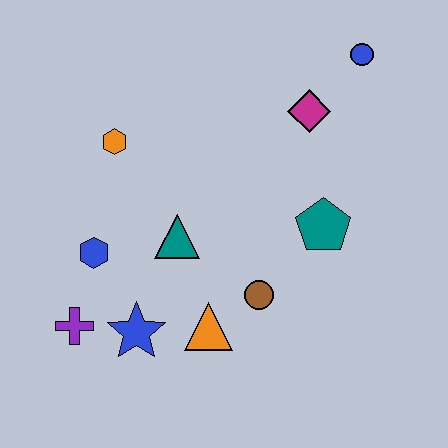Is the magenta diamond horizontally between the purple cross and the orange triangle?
No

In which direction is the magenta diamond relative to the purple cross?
The magenta diamond is to the right of the purple cross.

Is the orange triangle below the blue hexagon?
Yes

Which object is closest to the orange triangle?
The brown circle is closest to the orange triangle.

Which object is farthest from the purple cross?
The blue circle is farthest from the purple cross.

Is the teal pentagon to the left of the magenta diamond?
No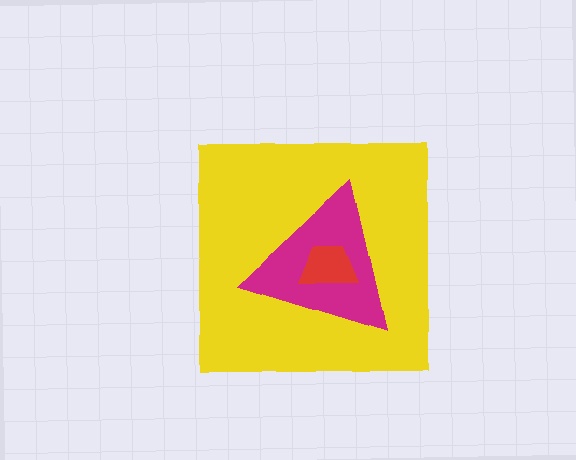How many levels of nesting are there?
3.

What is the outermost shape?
The yellow square.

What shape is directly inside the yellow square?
The magenta triangle.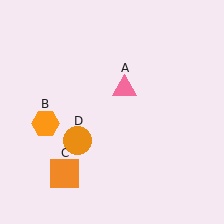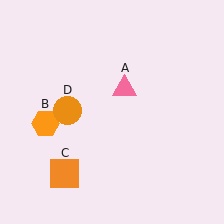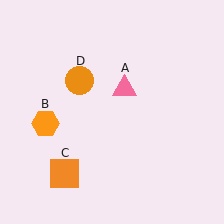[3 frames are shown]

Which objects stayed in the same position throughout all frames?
Pink triangle (object A) and orange hexagon (object B) and orange square (object C) remained stationary.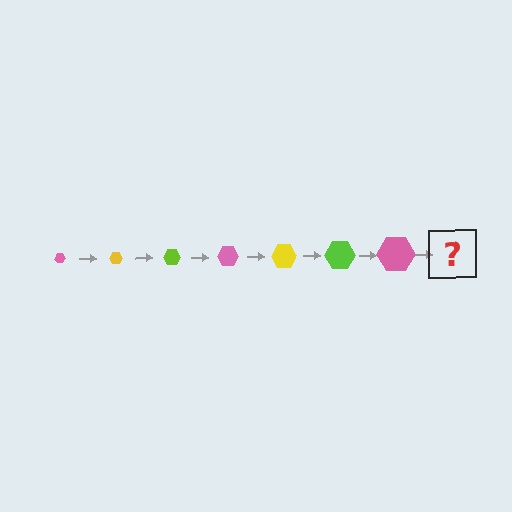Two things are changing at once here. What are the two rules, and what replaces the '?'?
The two rules are that the hexagon grows larger each step and the color cycles through pink, yellow, and lime. The '?' should be a yellow hexagon, larger than the previous one.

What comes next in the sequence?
The next element should be a yellow hexagon, larger than the previous one.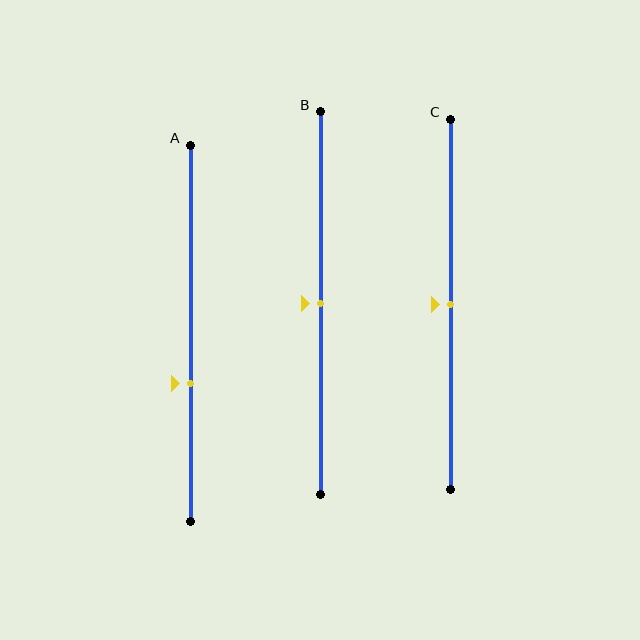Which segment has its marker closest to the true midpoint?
Segment B has its marker closest to the true midpoint.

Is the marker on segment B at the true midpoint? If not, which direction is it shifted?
Yes, the marker on segment B is at the true midpoint.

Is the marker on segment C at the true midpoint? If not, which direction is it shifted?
Yes, the marker on segment C is at the true midpoint.